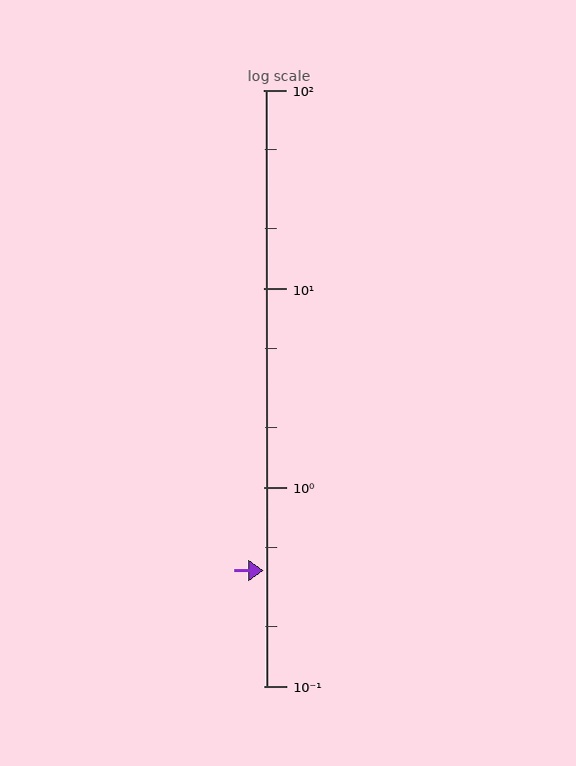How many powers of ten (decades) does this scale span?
The scale spans 3 decades, from 0.1 to 100.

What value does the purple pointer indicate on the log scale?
The pointer indicates approximately 0.38.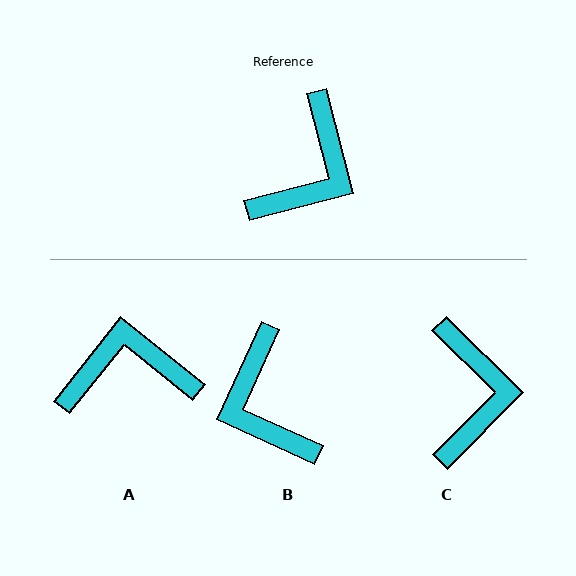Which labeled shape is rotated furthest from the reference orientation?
B, about 129 degrees away.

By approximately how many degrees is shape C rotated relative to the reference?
Approximately 31 degrees counter-clockwise.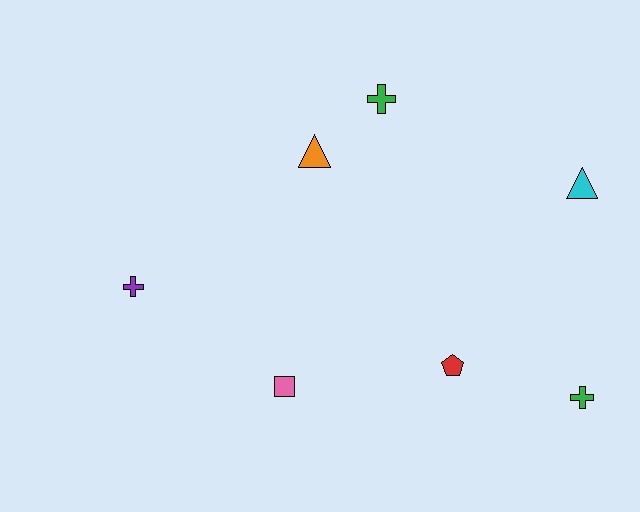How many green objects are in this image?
There are 2 green objects.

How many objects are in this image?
There are 7 objects.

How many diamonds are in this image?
There are no diamonds.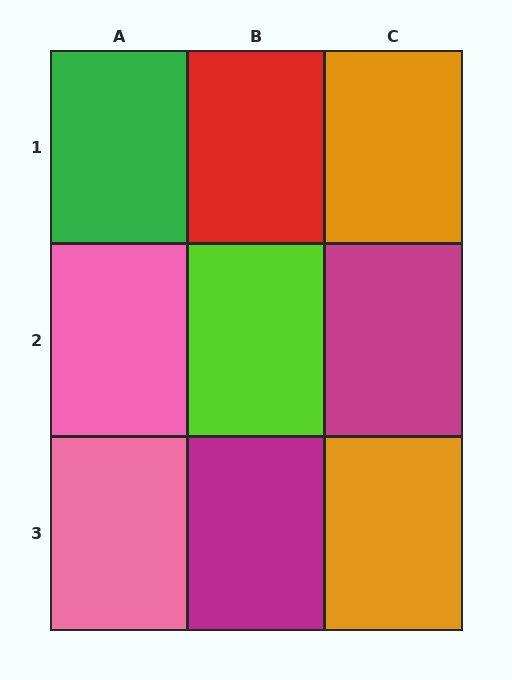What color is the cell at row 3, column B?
Magenta.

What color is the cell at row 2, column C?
Magenta.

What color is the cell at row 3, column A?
Pink.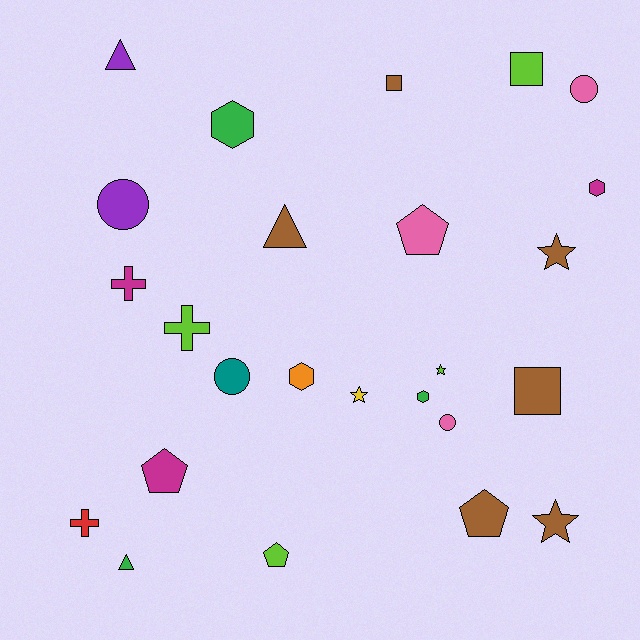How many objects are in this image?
There are 25 objects.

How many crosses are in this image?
There are 3 crosses.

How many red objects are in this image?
There is 1 red object.